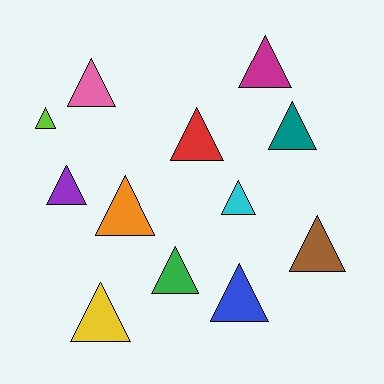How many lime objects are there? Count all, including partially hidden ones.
There is 1 lime object.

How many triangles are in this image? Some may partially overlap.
There are 12 triangles.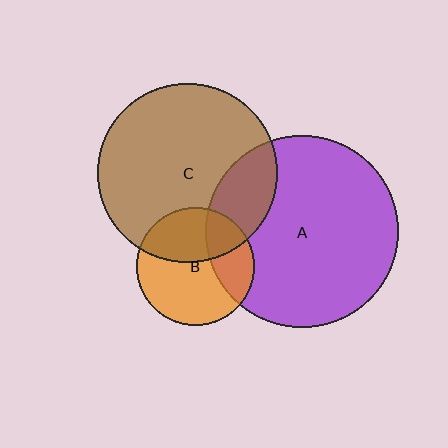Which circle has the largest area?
Circle A (purple).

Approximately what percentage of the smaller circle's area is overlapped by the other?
Approximately 20%.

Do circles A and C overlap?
Yes.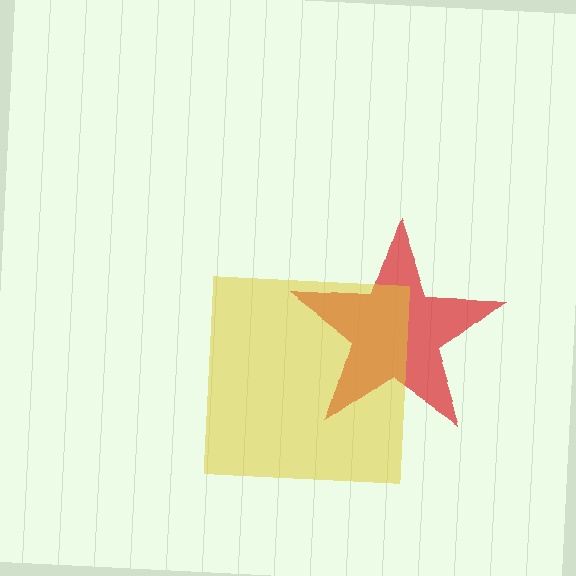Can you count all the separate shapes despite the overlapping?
Yes, there are 2 separate shapes.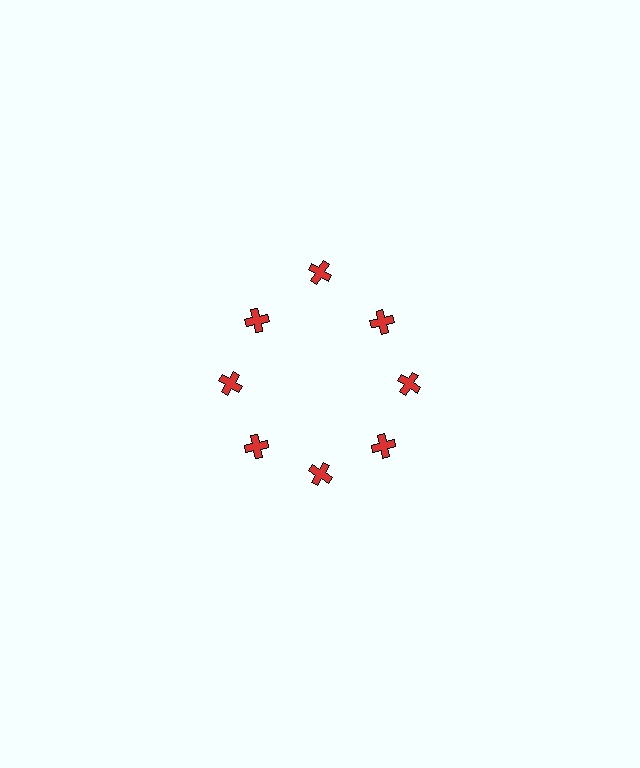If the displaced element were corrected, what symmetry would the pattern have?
It would have 8-fold rotational symmetry — the pattern would map onto itself every 45 degrees.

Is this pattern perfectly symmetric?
No. The 8 red crosses are arranged in a ring, but one element near the 12 o'clock position is pushed outward from the center, breaking the 8-fold rotational symmetry.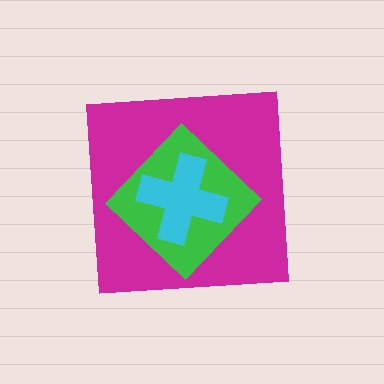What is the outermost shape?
The magenta square.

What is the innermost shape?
The cyan cross.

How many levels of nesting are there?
3.